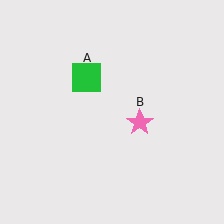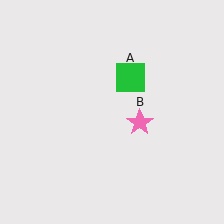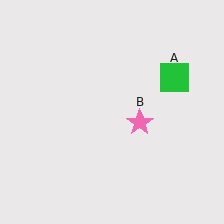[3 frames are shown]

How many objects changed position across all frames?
1 object changed position: green square (object A).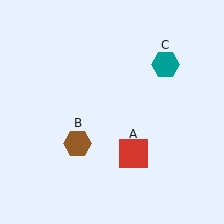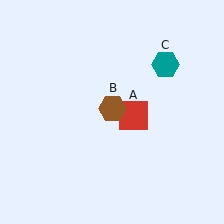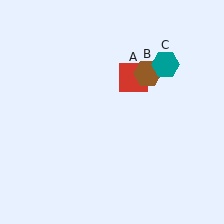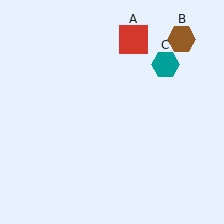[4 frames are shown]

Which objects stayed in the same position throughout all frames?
Teal hexagon (object C) remained stationary.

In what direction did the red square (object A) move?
The red square (object A) moved up.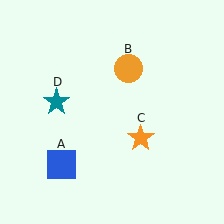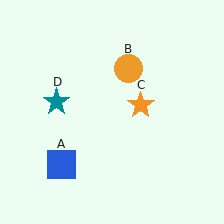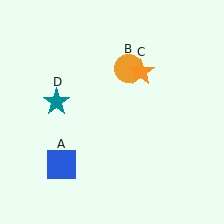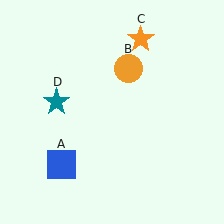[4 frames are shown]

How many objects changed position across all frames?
1 object changed position: orange star (object C).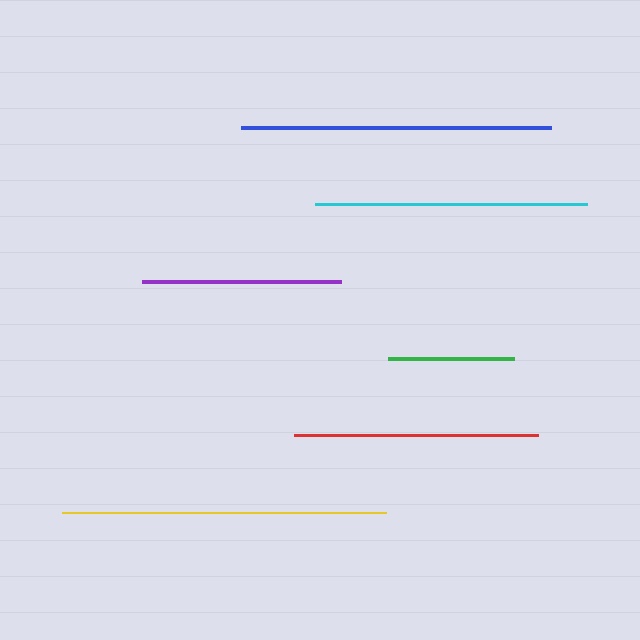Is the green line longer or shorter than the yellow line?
The yellow line is longer than the green line.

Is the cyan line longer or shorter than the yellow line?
The yellow line is longer than the cyan line.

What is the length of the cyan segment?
The cyan segment is approximately 272 pixels long.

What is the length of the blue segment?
The blue segment is approximately 311 pixels long.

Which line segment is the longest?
The yellow line is the longest at approximately 324 pixels.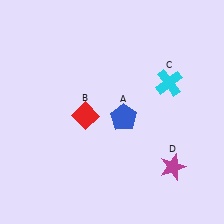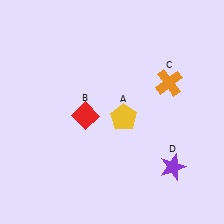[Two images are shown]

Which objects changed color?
A changed from blue to yellow. C changed from cyan to orange. D changed from magenta to purple.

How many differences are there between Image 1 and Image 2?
There are 3 differences between the two images.